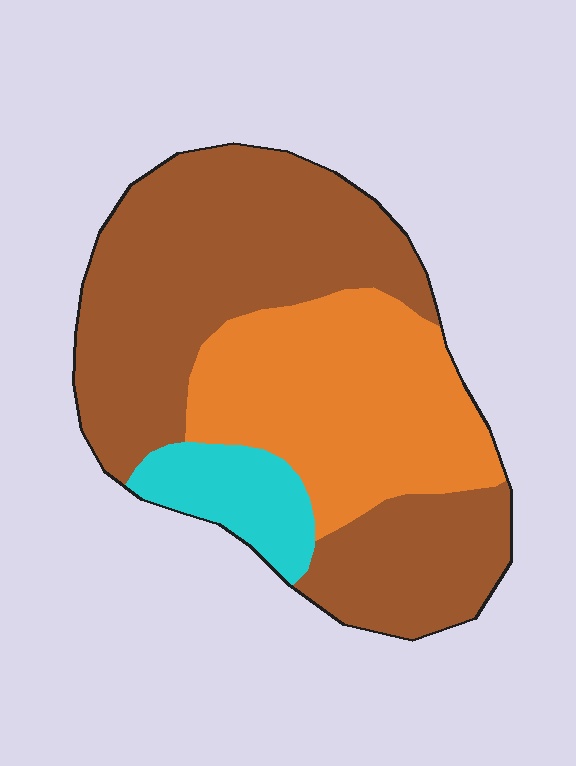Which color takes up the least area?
Cyan, at roughly 10%.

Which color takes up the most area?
Brown, at roughly 55%.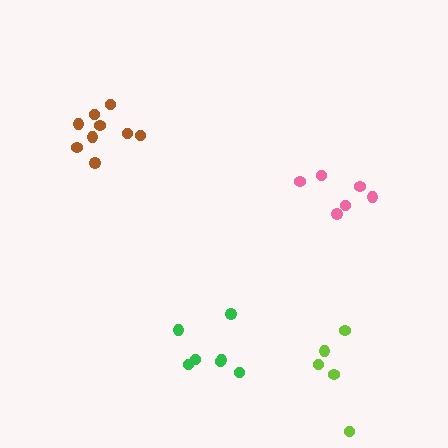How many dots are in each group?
Group 1: 5 dots, Group 2: 9 dots, Group 3: 7 dots, Group 4: 6 dots (27 total).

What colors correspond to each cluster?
The clusters are colored: lime, brown, green, pink.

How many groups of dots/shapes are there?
There are 4 groups.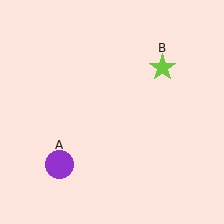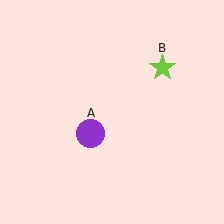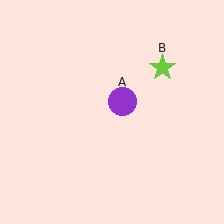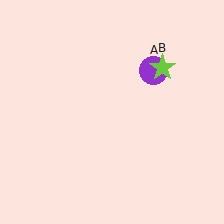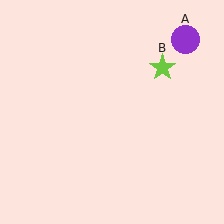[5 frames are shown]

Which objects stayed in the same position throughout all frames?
Lime star (object B) remained stationary.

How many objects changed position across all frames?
1 object changed position: purple circle (object A).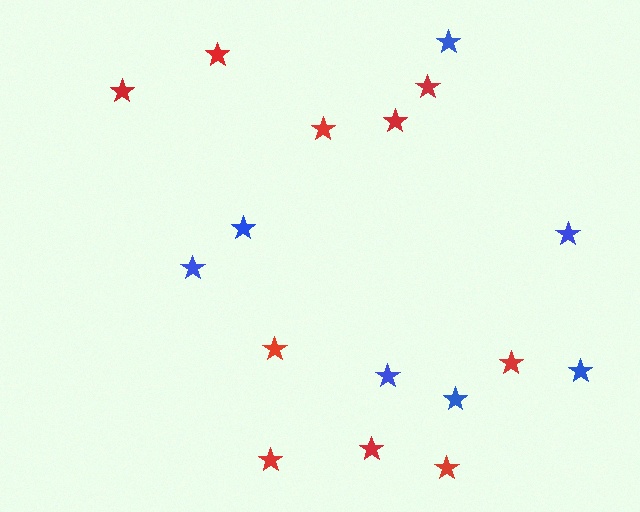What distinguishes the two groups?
There are 2 groups: one group of red stars (10) and one group of blue stars (7).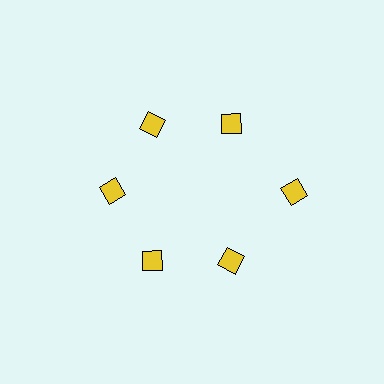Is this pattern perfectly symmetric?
No. The 6 yellow diamonds are arranged in a ring, but one element near the 3 o'clock position is pushed outward from the center, breaking the 6-fold rotational symmetry.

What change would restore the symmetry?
The symmetry would be restored by moving it inward, back onto the ring so that all 6 diamonds sit at equal angles and equal distance from the center.